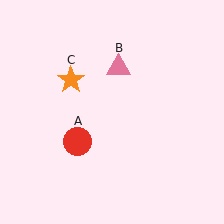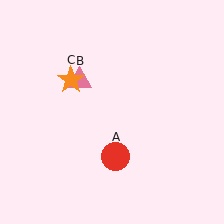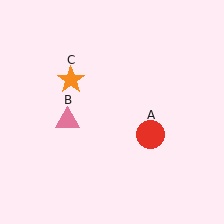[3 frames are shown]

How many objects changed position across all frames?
2 objects changed position: red circle (object A), pink triangle (object B).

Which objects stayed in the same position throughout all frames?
Orange star (object C) remained stationary.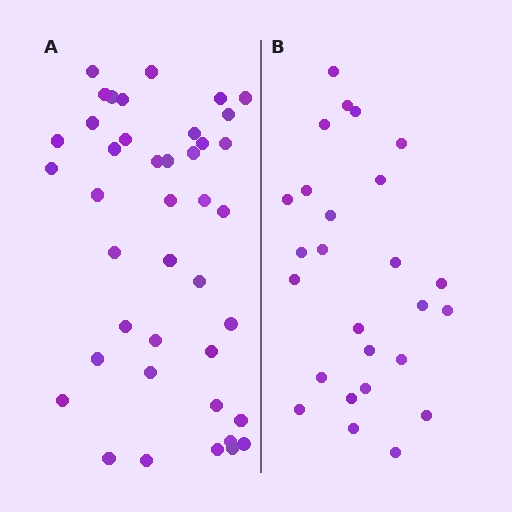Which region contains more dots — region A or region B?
Region A (the left region) has more dots.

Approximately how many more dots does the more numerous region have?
Region A has approximately 15 more dots than region B.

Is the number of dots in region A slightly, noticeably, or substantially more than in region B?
Region A has substantially more. The ratio is roughly 1.6 to 1.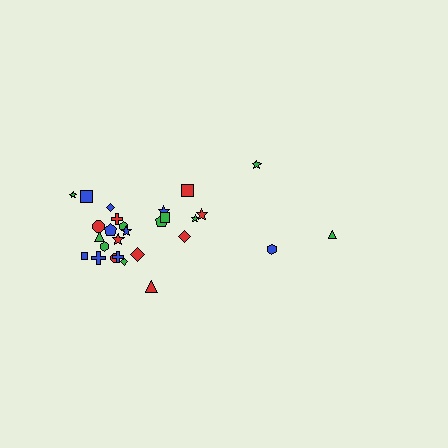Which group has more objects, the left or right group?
The left group.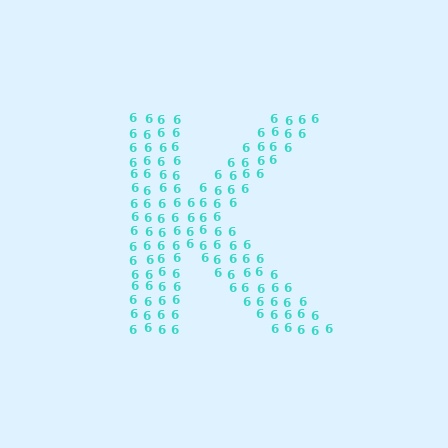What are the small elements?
The small elements are digit 6's.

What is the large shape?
The large shape is the letter K.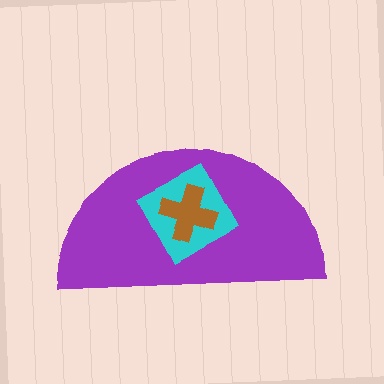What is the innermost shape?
The brown cross.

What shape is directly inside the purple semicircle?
The cyan square.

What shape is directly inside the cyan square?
The brown cross.